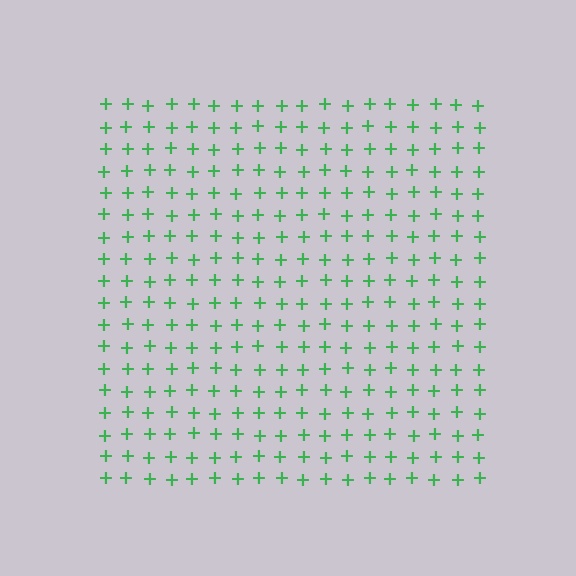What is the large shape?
The large shape is a square.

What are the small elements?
The small elements are plus signs.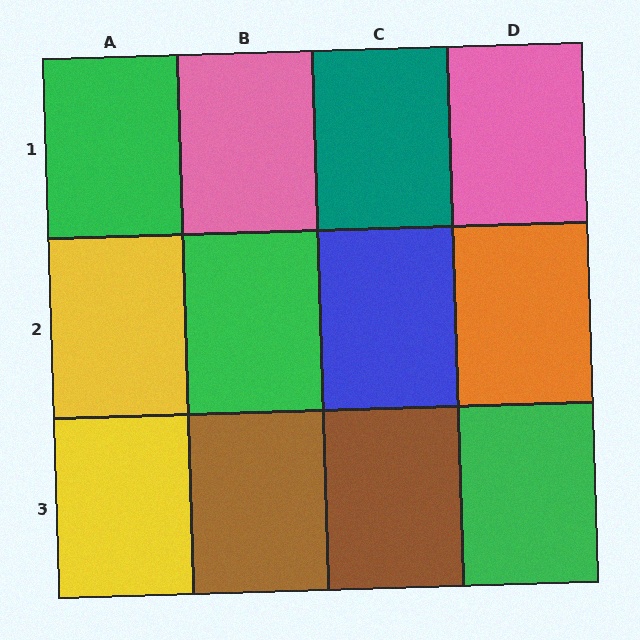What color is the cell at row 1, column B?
Pink.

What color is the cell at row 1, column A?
Green.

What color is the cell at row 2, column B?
Green.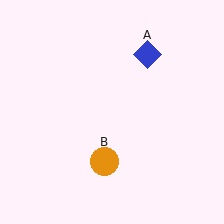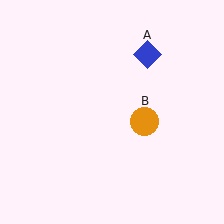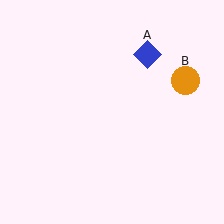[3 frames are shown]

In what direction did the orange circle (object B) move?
The orange circle (object B) moved up and to the right.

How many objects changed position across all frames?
1 object changed position: orange circle (object B).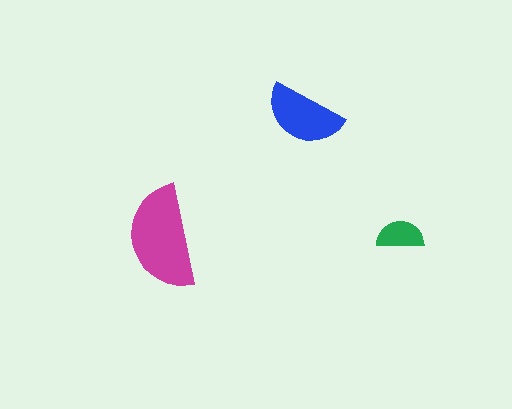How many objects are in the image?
There are 3 objects in the image.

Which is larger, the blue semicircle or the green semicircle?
The blue one.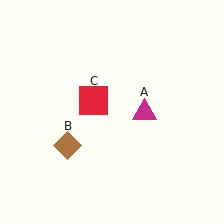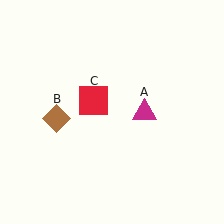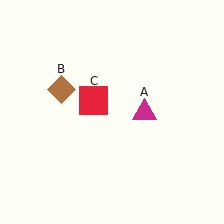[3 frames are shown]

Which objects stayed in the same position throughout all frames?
Magenta triangle (object A) and red square (object C) remained stationary.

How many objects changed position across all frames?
1 object changed position: brown diamond (object B).